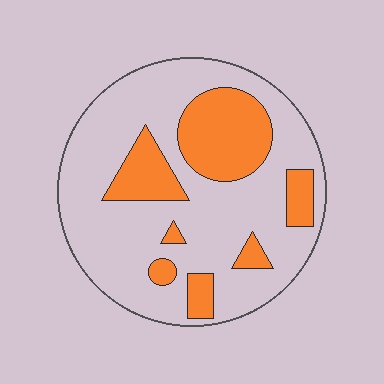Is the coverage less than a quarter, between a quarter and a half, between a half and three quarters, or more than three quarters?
Between a quarter and a half.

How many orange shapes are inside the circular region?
7.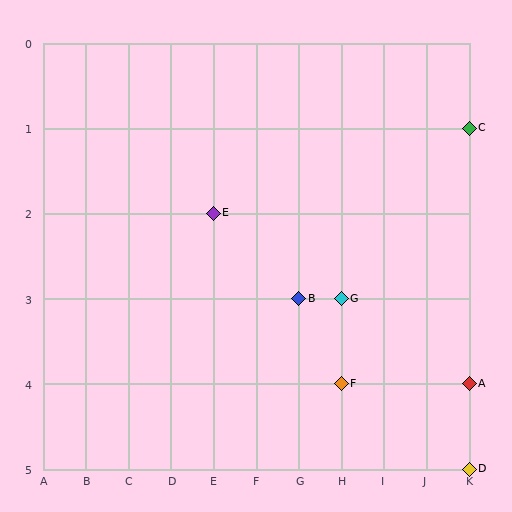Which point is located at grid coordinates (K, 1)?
Point C is at (K, 1).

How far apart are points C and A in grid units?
Points C and A are 3 rows apart.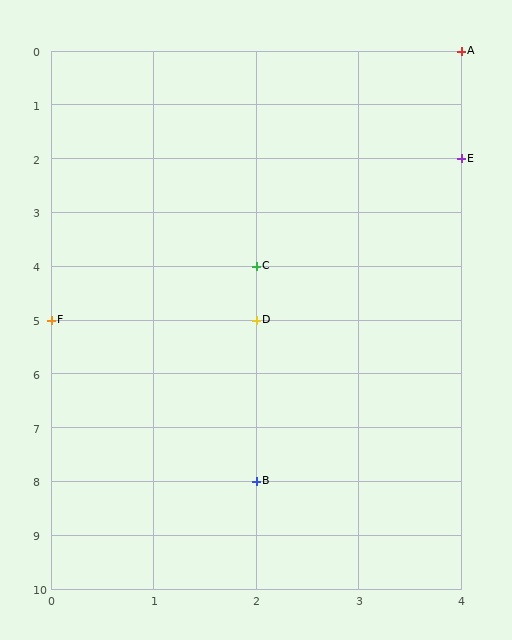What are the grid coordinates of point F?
Point F is at grid coordinates (0, 5).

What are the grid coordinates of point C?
Point C is at grid coordinates (2, 4).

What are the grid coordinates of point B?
Point B is at grid coordinates (2, 8).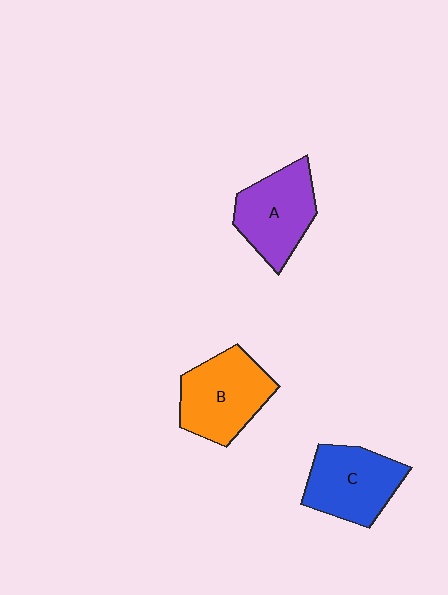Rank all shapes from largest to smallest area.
From largest to smallest: B (orange), C (blue), A (purple).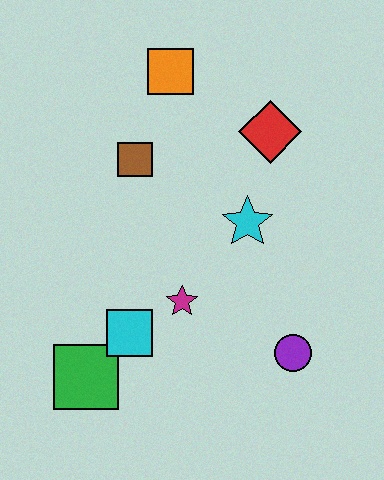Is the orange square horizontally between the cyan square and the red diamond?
Yes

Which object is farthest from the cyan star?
The green square is farthest from the cyan star.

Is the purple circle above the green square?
Yes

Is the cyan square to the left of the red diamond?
Yes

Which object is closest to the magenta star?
The cyan square is closest to the magenta star.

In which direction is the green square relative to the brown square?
The green square is below the brown square.